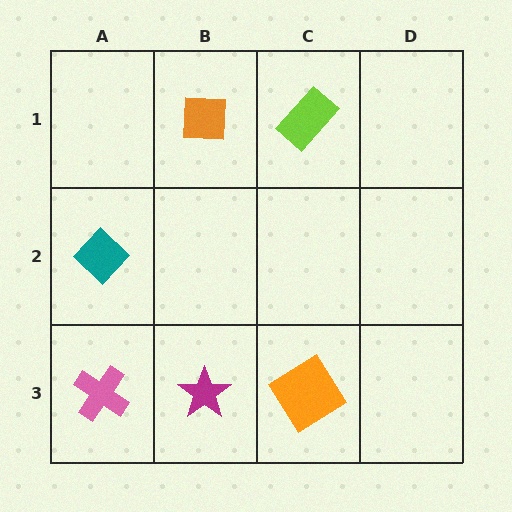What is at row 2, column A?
A teal diamond.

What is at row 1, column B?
An orange square.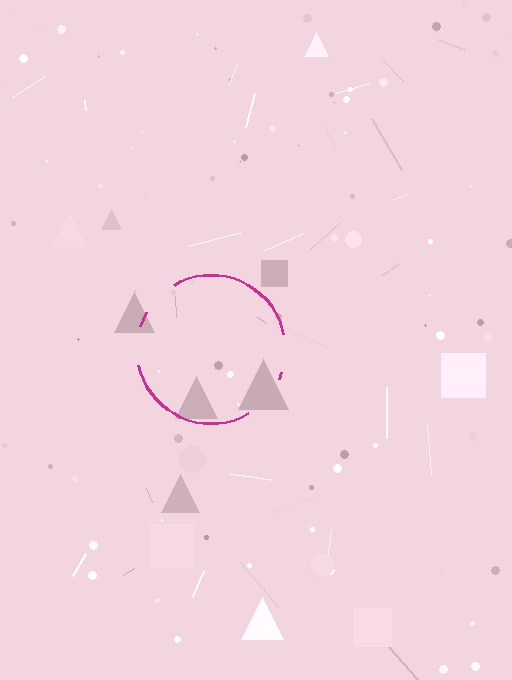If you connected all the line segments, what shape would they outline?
They would outline a circle.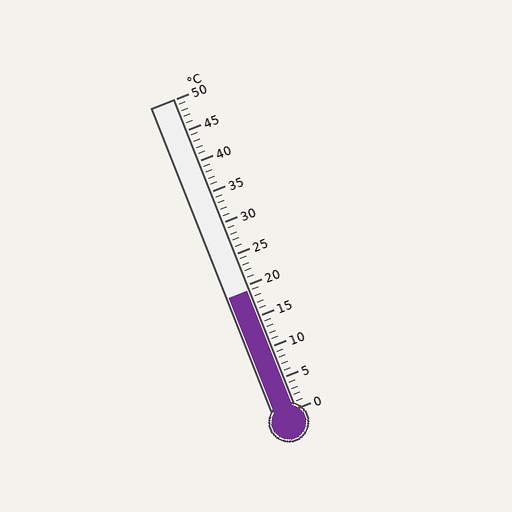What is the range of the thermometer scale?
The thermometer scale ranges from 0°C to 50°C.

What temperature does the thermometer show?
The thermometer shows approximately 19°C.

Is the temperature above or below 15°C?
The temperature is above 15°C.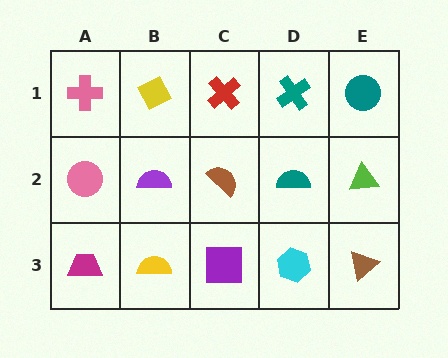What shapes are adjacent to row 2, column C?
A red cross (row 1, column C), a purple square (row 3, column C), a purple semicircle (row 2, column B), a teal semicircle (row 2, column D).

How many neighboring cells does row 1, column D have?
3.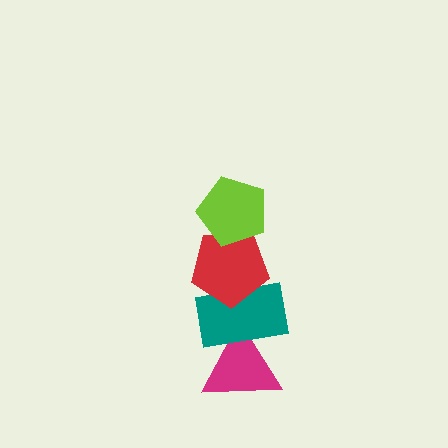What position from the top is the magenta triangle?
The magenta triangle is 4th from the top.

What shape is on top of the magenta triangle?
The teal rectangle is on top of the magenta triangle.